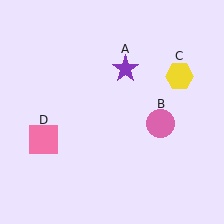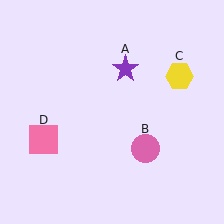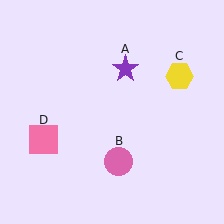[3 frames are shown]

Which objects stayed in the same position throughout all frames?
Purple star (object A) and yellow hexagon (object C) and pink square (object D) remained stationary.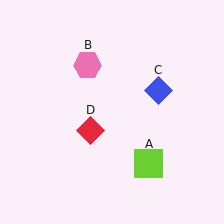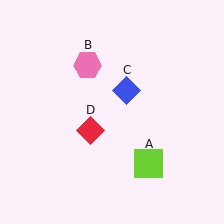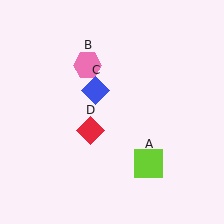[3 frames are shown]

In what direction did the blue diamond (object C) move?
The blue diamond (object C) moved left.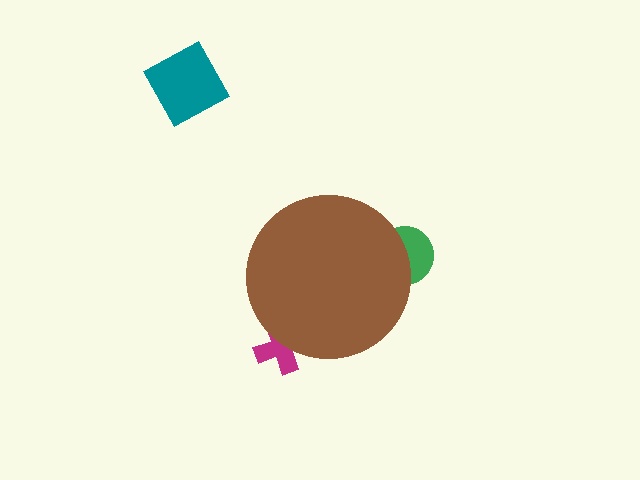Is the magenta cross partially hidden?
Yes, the magenta cross is partially hidden behind the brown circle.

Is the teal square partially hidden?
No, the teal square is fully visible.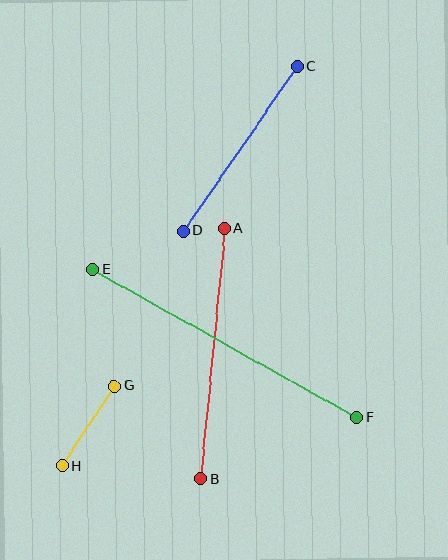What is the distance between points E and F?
The distance is approximately 302 pixels.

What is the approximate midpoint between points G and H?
The midpoint is at approximately (88, 426) pixels.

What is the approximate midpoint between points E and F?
The midpoint is at approximately (225, 343) pixels.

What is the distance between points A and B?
The distance is approximately 252 pixels.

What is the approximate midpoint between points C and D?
The midpoint is at approximately (240, 148) pixels.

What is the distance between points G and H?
The distance is approximately 96 pixels.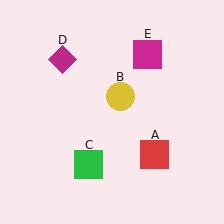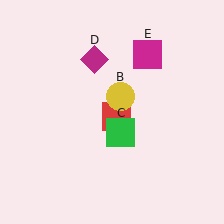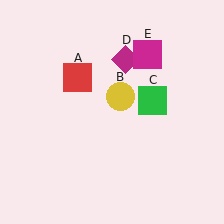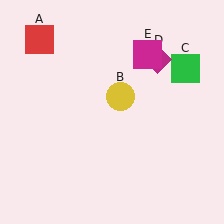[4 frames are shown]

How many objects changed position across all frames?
3 objects changed position: red square (object A), green square (object C), magenta diamond (object D).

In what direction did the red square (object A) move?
The red square (object A) moved up and to the left.